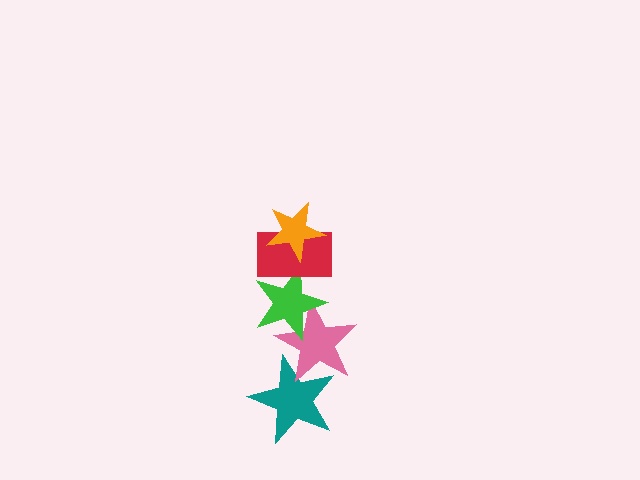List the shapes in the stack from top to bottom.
From top to bottom: the orange star, the red rectangle, the green star, the pink star, the teal star.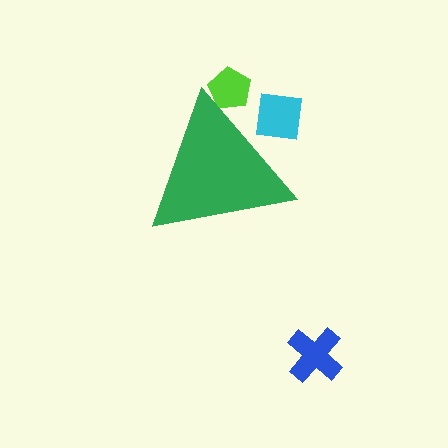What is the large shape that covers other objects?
A green triangle.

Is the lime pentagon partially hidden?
Yes, the lime pentagon is partially hidden behind the green triangle.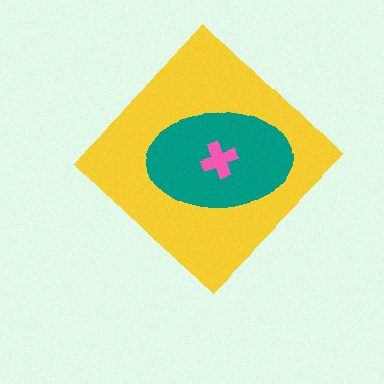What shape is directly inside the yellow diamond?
The teal ellipse.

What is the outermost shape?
The yellow diamond.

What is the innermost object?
The pink cross.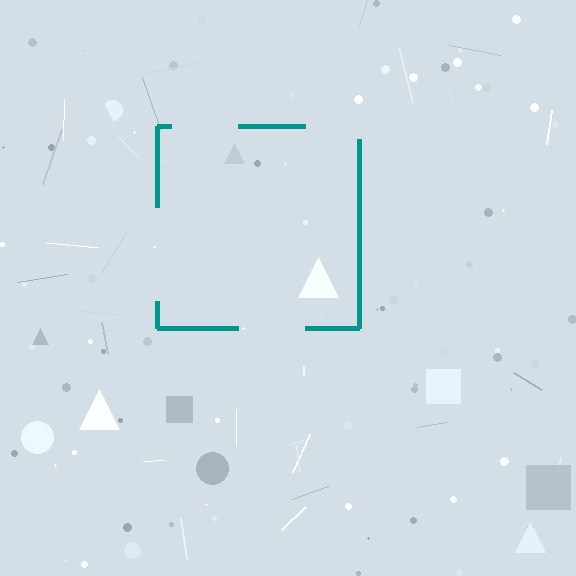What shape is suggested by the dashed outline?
The dashed outline suggests a square.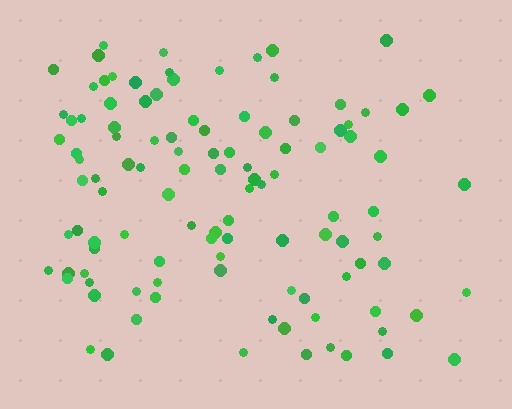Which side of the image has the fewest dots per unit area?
The right.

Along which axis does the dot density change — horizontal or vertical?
Horizontal.